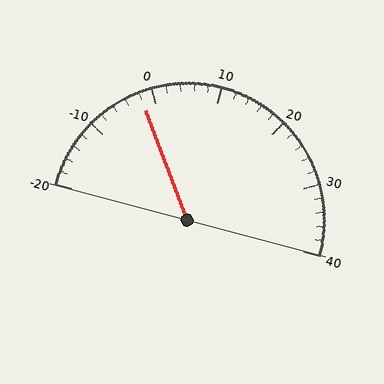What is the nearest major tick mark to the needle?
The nearest major tick mark is 0.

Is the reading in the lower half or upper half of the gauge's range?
The reading is in the lower half of the range (-20 to 40).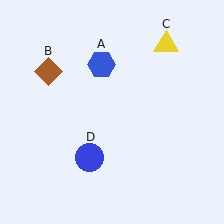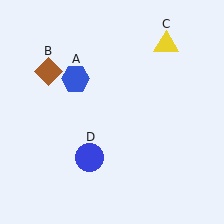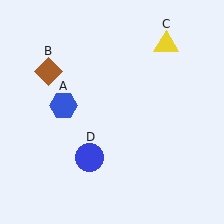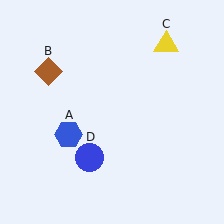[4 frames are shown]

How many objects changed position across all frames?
1 object changed position: blue hexagon (object A).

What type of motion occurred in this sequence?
The blue hexagon (object A) rotated counterclockwise around the center of the scene.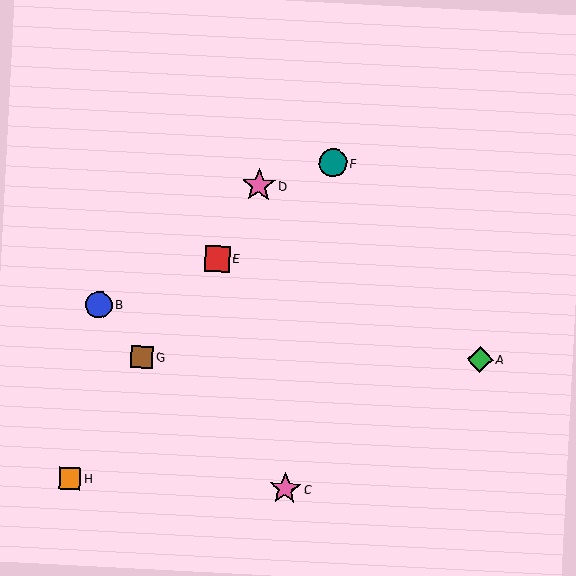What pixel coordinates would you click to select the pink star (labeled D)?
Click at (259, 185) to select the pink star D.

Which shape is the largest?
The pink star (labeled D) is the largest.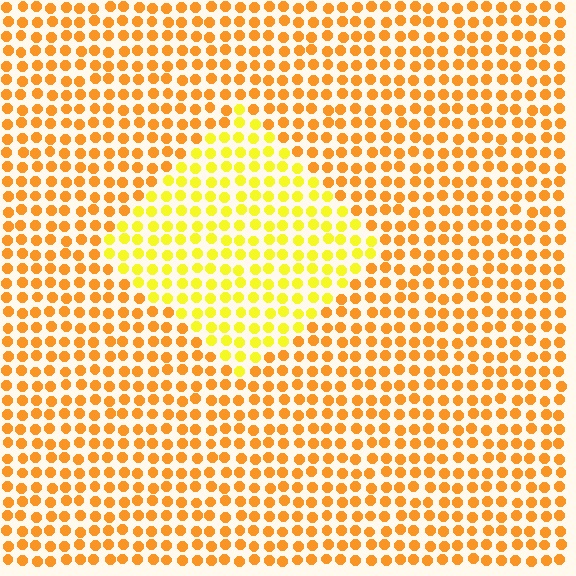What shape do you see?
I see a diamond.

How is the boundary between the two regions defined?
The boundary is defined purely by a slight shift in hue (about 30 degrees). Spacing, size, and orientation are identical on both sides.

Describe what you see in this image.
The image is filled with small orange elements in a uniform arrangement. A diamond-shaped region is visible where the elements are tinted to a slightly different hue, forming a subtle color boundary.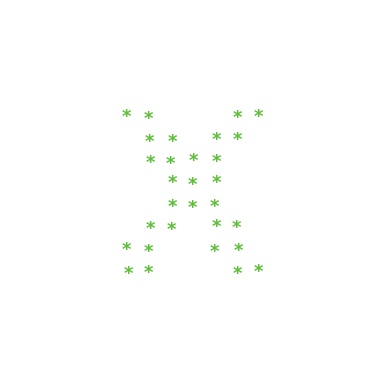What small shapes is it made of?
It is made of small asterisks.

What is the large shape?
The large shape is the letter X.